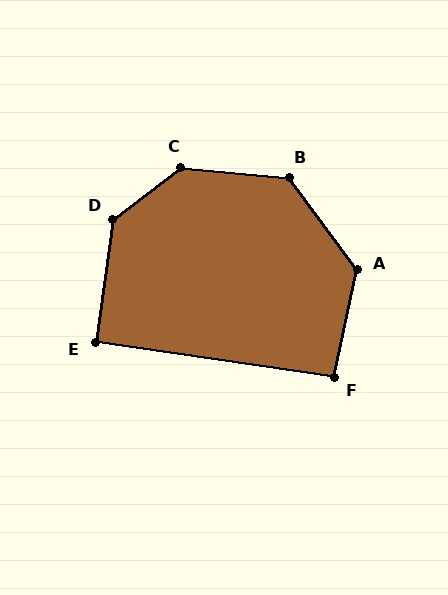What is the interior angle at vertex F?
Approximately 94 degrees (approximately right).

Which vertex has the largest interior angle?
C, at approximately 138 degrees.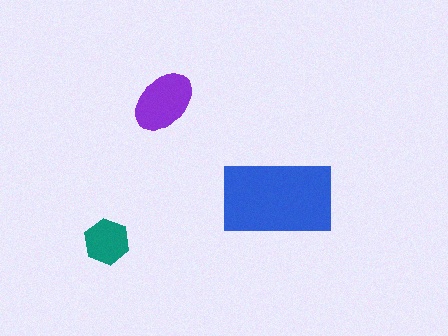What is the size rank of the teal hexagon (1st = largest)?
3rd.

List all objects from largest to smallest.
The blue rectangle, the purple ellipse, the teal hexagon.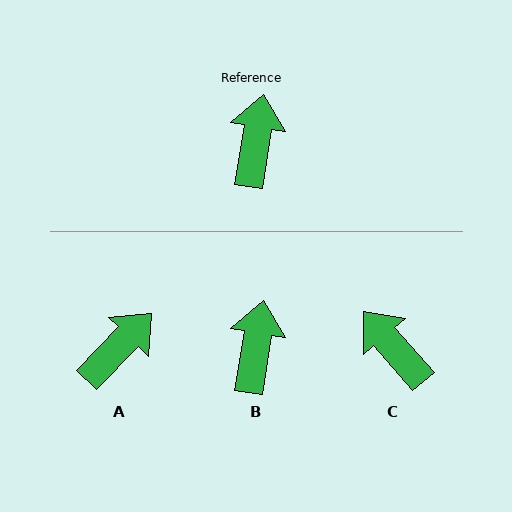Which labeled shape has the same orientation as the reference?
B.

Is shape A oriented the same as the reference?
No, it is off by about 35 degrees.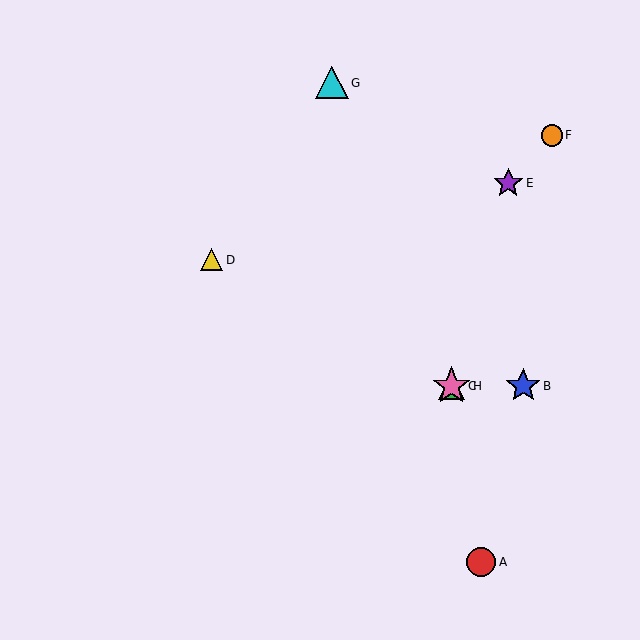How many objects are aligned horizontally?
3 objects (B, C, H) are aligned horizontally.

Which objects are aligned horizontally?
Objects B, C, H are aligned horizontally.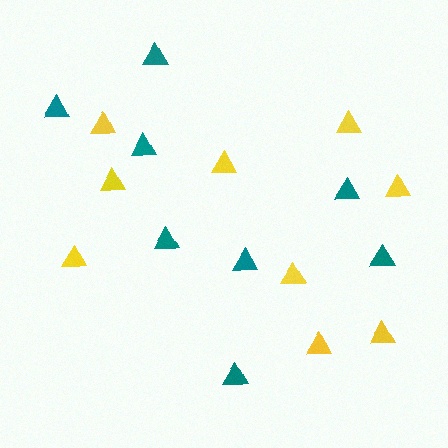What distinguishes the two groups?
There are 2 groups: one group of yellow triangles (9) and one group of teal triangles (8).